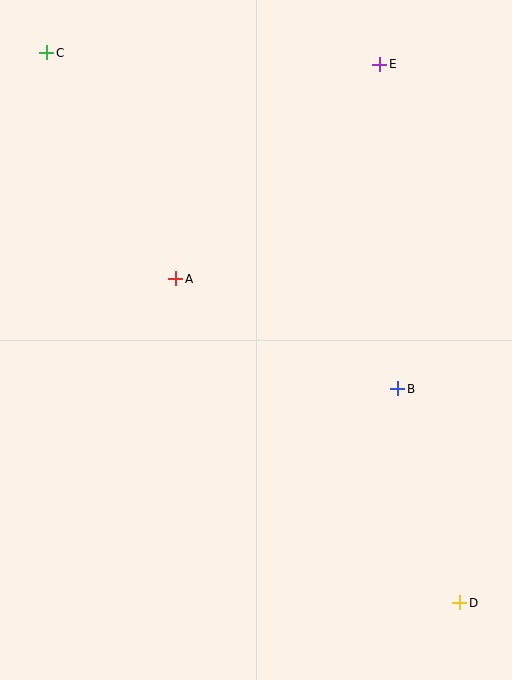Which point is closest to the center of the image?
Point A at (176, 279) is closest to the center.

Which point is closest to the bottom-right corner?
Point D is closest to the bottom-right corner.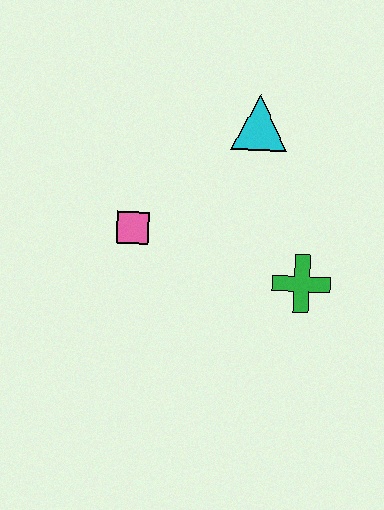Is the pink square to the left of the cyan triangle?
Yes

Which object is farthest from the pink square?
The green cross is farthest from the pink square.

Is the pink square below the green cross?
No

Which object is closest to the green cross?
The cyan triangle is closest to the green cross.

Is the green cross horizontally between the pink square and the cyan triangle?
No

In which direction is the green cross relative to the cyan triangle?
The green cross is below the cyan triangle.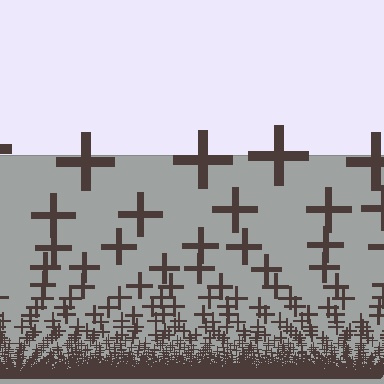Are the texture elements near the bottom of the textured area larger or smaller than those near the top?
Smaller. The gradient is inverted — elements near the bottom are smaller and denser.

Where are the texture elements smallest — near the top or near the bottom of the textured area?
Near the bottom.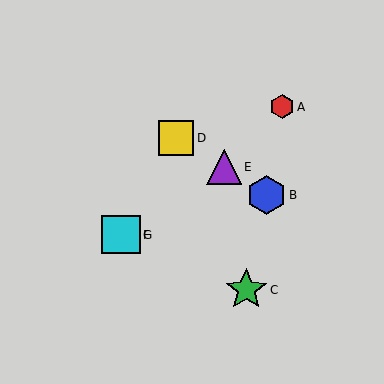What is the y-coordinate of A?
Object A is at y≈107.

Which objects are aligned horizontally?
Objects F, G are aligned horizontally.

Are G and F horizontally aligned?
Yes, both are at y≈235.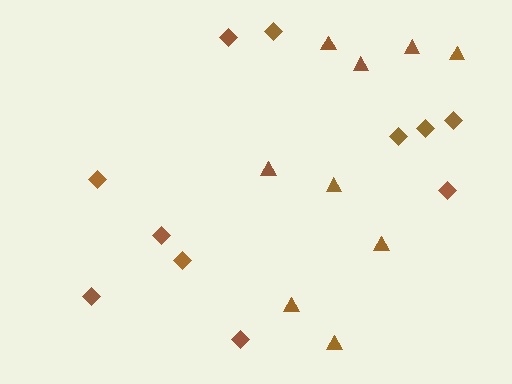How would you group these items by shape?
There are 2 groups: one group of triangles (9) and one group of diamonds (11).